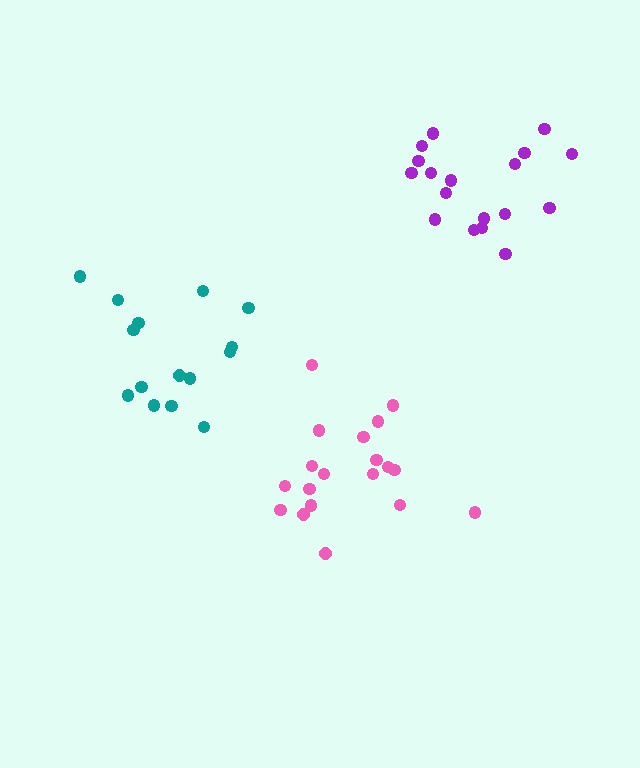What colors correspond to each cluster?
The clusters are colored: teal, pink, purple.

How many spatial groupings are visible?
There are 3 spatial groupings.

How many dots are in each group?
Group 1: 15 dots, Group 2: 19 dots, Group 3: 18 dots (52 total).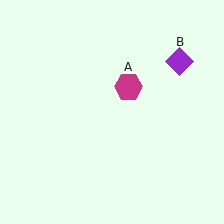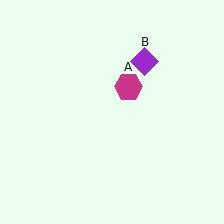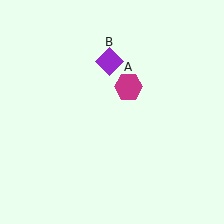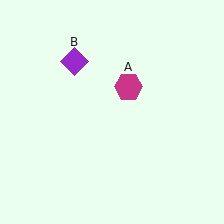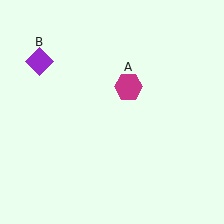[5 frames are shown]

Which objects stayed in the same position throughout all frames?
Magenta hexagon (object A) remained stationary.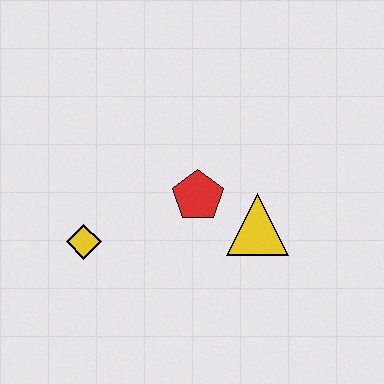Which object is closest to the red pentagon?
The yellow triangle is closest to the red pentagon.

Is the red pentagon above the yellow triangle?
Yes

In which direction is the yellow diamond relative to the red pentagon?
The yellow diamond is to the left of the red pentagon.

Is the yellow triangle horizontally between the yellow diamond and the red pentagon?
No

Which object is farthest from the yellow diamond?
The yellow triangle is farthest from the yellow diamond.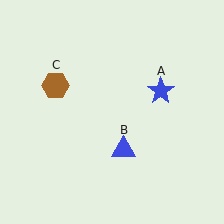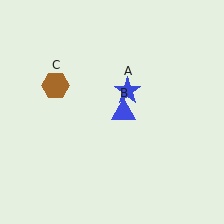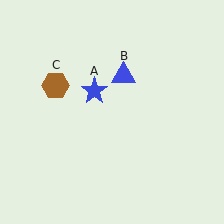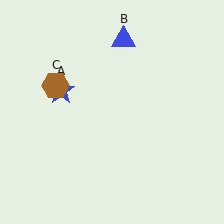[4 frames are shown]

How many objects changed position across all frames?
2 objects changed position: blue star (object A), blue triangle (object B).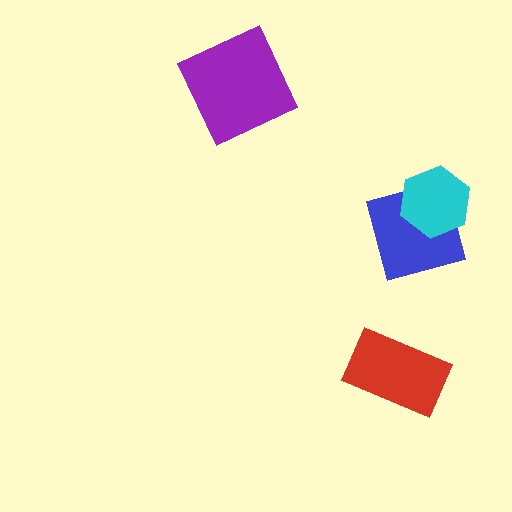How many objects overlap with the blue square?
1 object overlaps with the blue square.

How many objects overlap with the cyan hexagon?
1 object overlaps with the cyan hexagon.